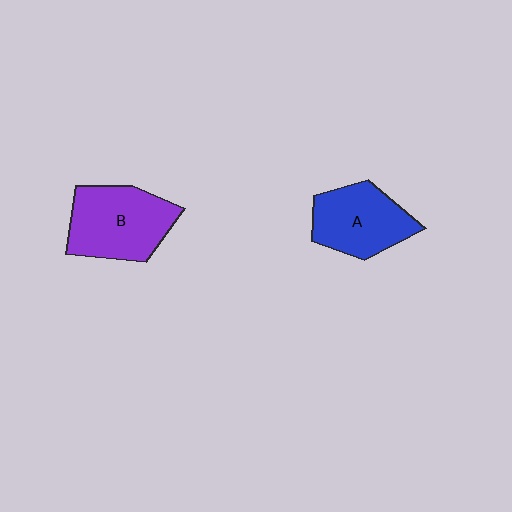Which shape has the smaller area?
Shape A (blue).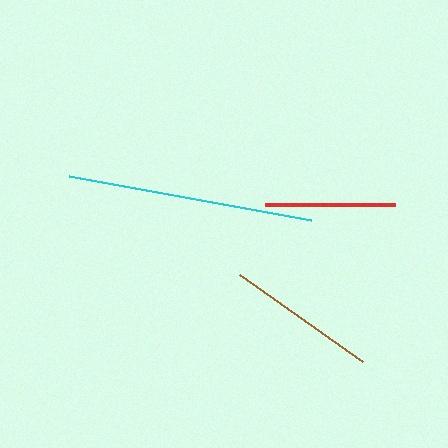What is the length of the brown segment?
The brown segment is approximately 150 pixels long.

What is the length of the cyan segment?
The cyan segment is approximately 245 pixels long.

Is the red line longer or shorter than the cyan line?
The cyan line is longer than the red line.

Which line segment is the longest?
The cyan line is the longest at approximately 245 pixels.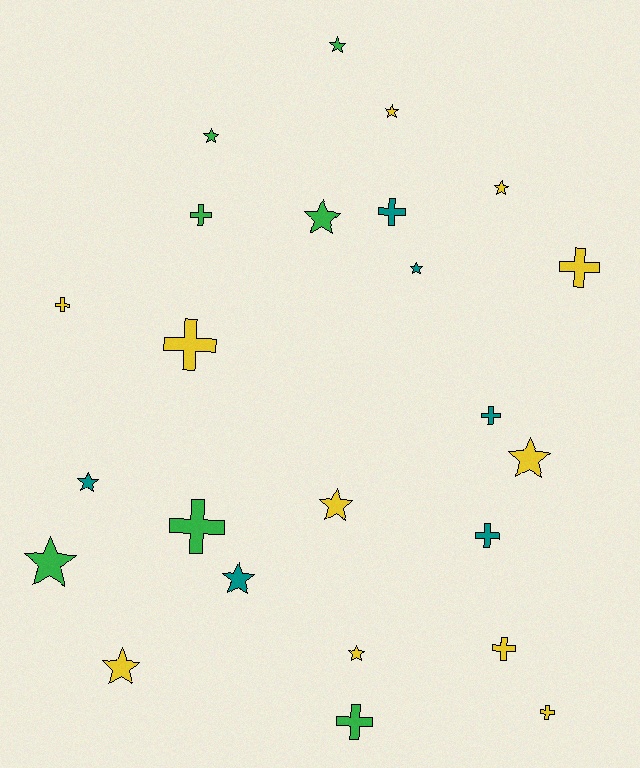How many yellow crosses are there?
There are 5 yellow crosses.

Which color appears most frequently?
Yellow, with 11 objects.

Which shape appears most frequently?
Star, with 13 objects.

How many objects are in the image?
There are 24 objects.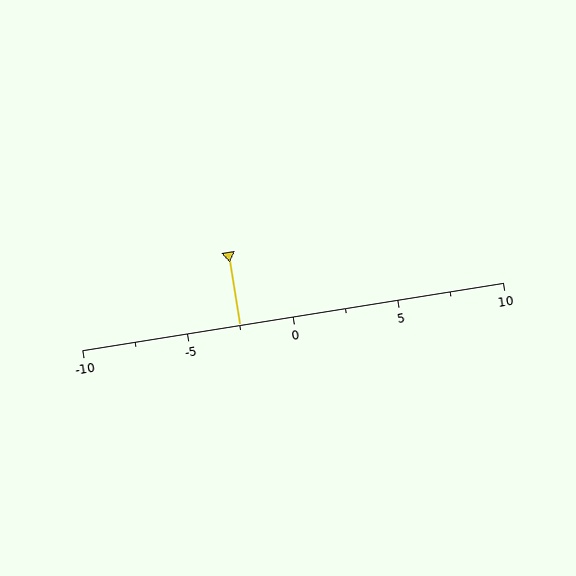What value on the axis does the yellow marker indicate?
The marker indicates approximately -2.5.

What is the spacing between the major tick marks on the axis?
The major ticks are spaced 5 apart.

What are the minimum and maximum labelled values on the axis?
The axis runs from -10 to 10.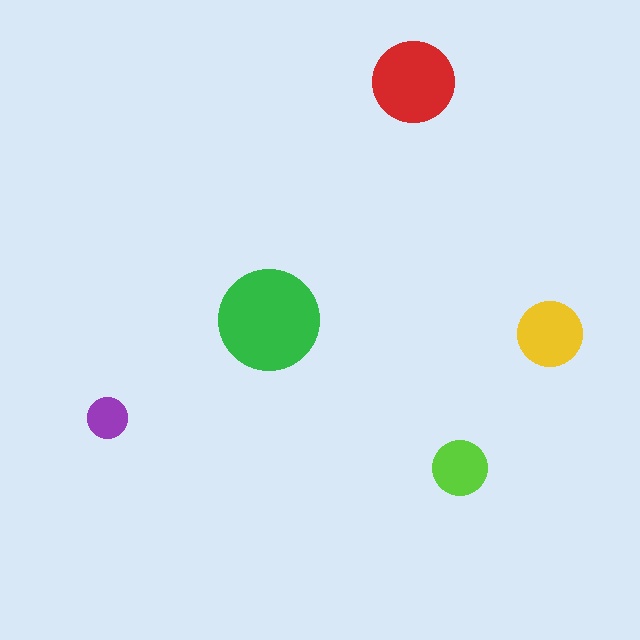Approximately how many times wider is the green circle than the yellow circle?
About 1.5 times wider.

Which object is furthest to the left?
The purple circle is leftmost.